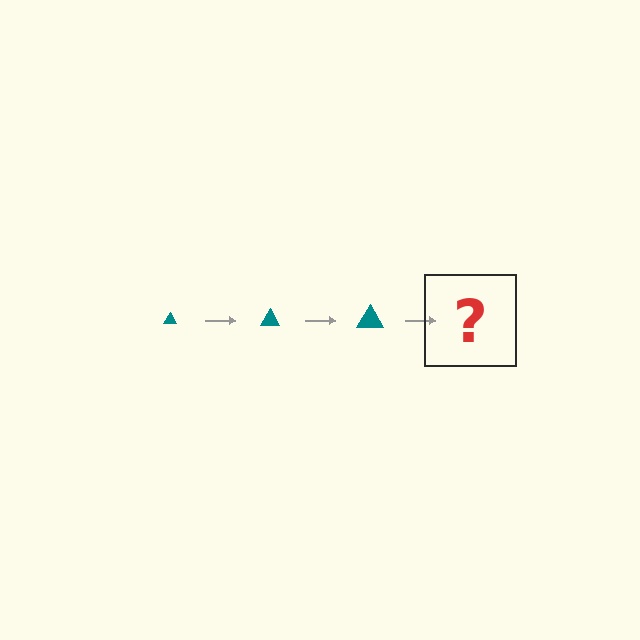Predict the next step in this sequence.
The next step is a teal triangle, larger than the previous one.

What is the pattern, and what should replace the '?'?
The pattern is that the triangle gets progressively larger each step. The '?' should be a teal triangle, larger than the previous one.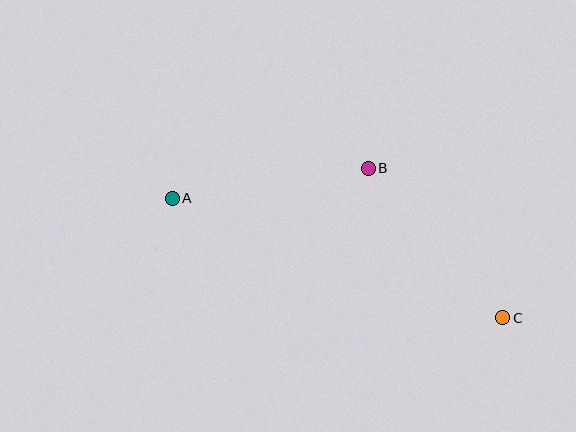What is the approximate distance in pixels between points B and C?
The distance between B and C is approximately 201 pixels.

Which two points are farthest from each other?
Points A and C are farthest from each other.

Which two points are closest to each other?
Points A and B are closest to each other.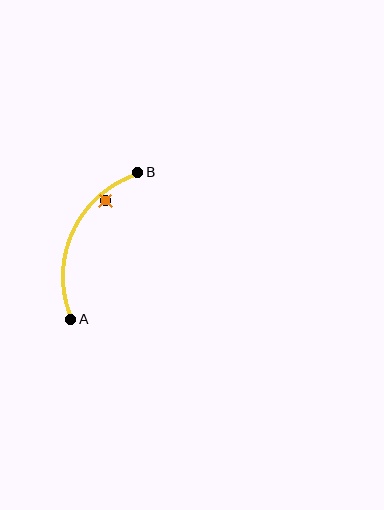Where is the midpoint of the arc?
The arc midpoint is the point on the curve farthest from the straight line joining A and B. It sits to the left of that line.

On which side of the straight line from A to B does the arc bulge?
The arc bulges to the left of the straight line connecting A and B.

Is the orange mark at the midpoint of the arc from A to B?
No — the orange mark does not lie on the arc at all. It sits slightly inside the curve.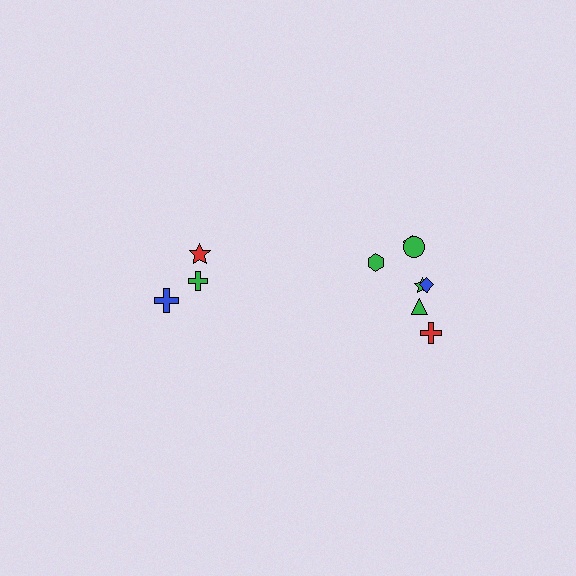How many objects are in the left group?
There are 3 objects.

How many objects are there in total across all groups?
There are 10 objects.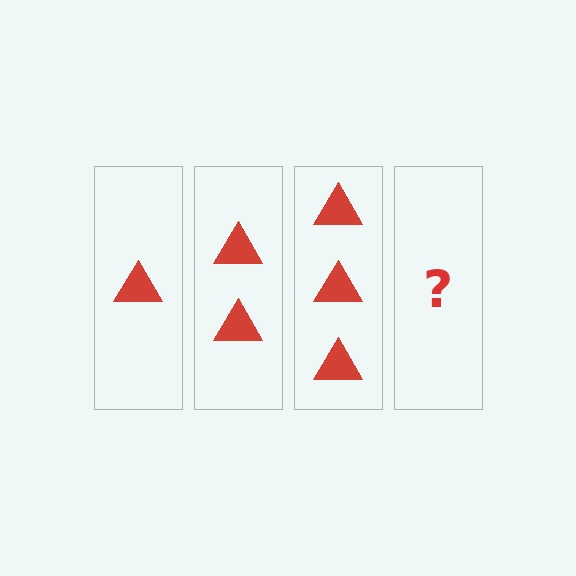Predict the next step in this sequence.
The next step is 4 triangles.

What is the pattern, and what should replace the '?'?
The pattern is that each step adds one more triangle. The '?' should be 4 triangles.